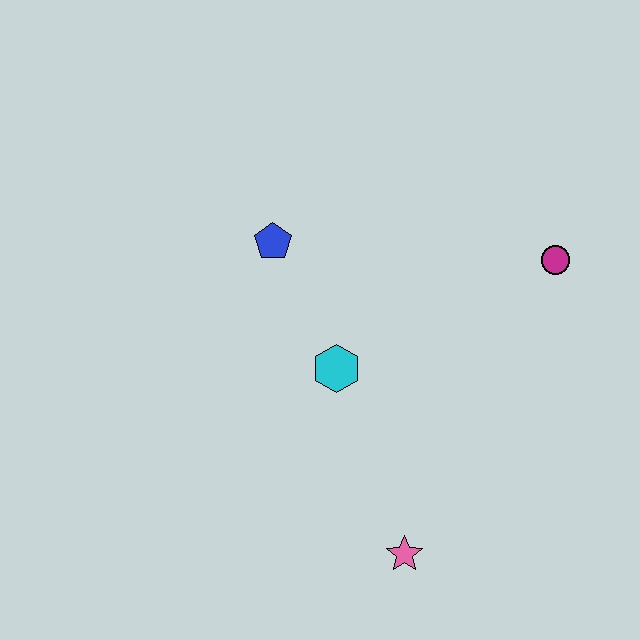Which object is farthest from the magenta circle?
The pink star is farthest from the magenta circle.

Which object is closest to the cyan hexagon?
The blue pentagon is closest to the cyan hexagon.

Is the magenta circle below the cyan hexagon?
No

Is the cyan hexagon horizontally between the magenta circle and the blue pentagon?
Yes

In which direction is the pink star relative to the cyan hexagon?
The pink star is below the cyan hexagon.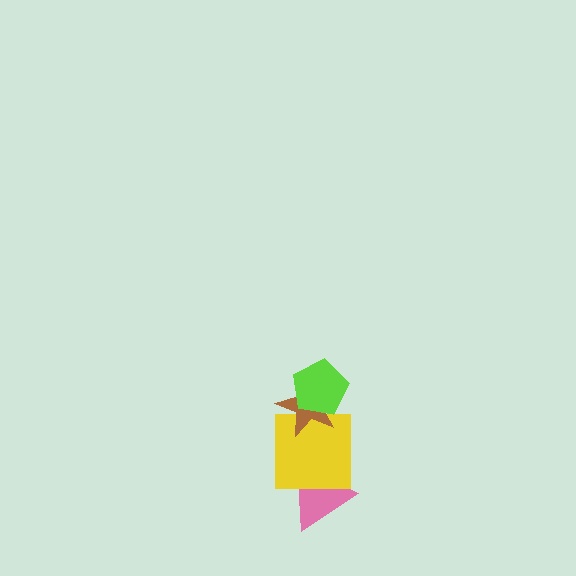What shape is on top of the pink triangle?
The yellow square is on top of the pink triangle.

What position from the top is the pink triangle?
The pink triangle is 4th from the top.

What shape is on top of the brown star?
The lime pentagon is on top of the brown star.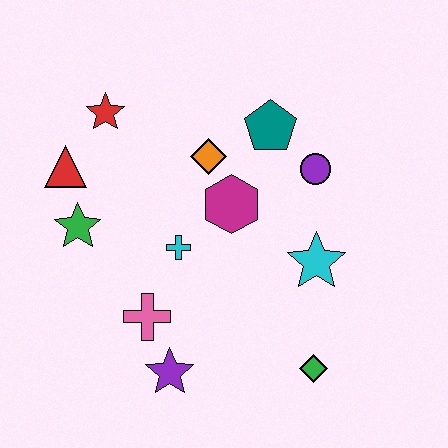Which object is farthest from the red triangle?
The green diamond is farthest from the red triangle.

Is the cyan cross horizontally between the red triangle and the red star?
No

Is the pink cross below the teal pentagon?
Yes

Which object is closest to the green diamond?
The cyan star is closest to the green diamond.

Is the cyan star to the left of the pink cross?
No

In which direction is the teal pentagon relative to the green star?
The teal pentagon is to the right of the green star.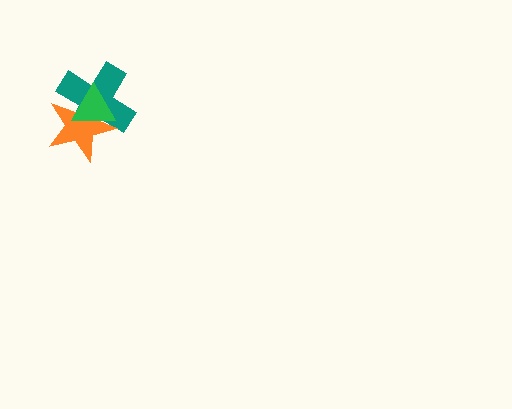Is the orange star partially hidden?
Yes, it is partially covered by another shape.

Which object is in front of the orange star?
The green triangle is in front of the orange star.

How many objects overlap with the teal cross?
2 objects overlap with the teal cross.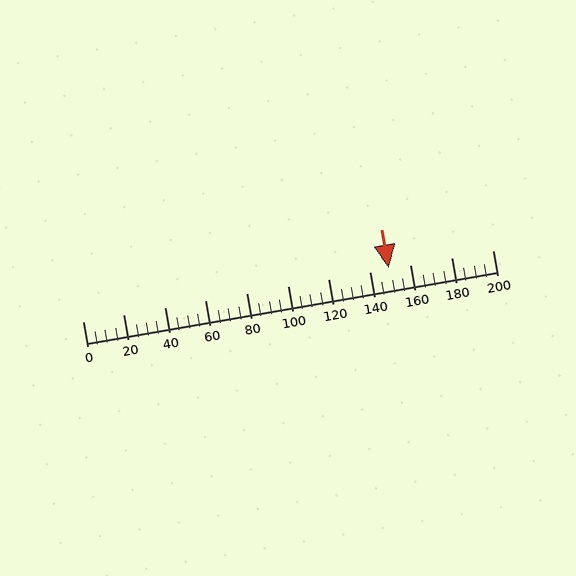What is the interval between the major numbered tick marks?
The major tick marks are spaced 20 units apart.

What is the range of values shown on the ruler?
The ruler shows values from 0 to 200.